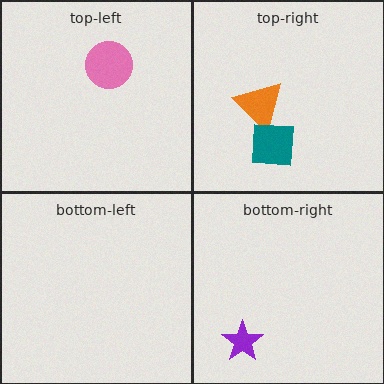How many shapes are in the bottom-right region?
1.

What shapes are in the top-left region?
The pink circle.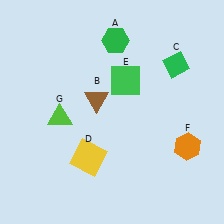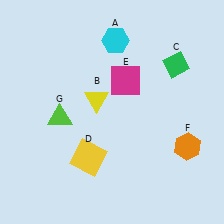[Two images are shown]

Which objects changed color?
A changed from green to cyan. B changed from brown to yellow. E changed from green to magenta.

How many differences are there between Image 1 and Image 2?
There are 3 differences between the two images.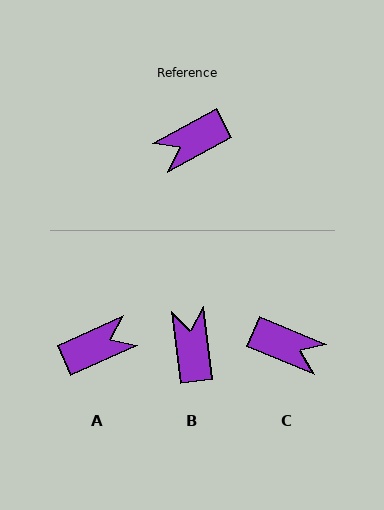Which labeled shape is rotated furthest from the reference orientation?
A, about 176 degrees away.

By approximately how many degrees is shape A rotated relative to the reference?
Approximately 176 degrees counter-clockwise.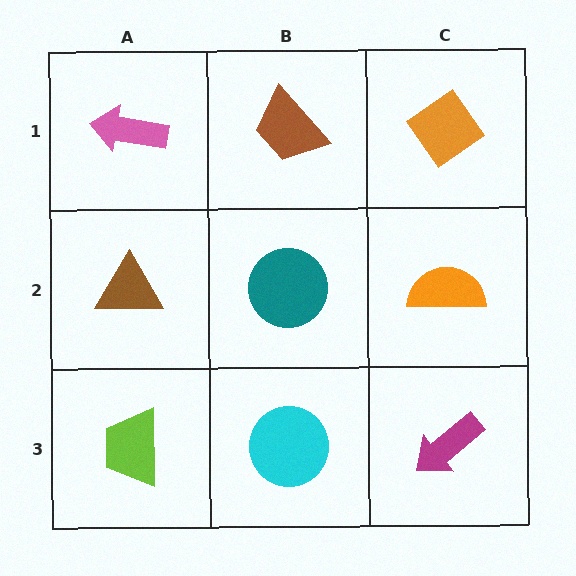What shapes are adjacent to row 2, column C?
An orange diamond (row 1, column C), a magenta arrow (row 3, column C), a teal circle (row 2, column B).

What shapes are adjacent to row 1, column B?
A teal circle (row 2, column B), a pink arrow (row 1, column A), an orange diamond (row 1, column C).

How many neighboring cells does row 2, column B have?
4.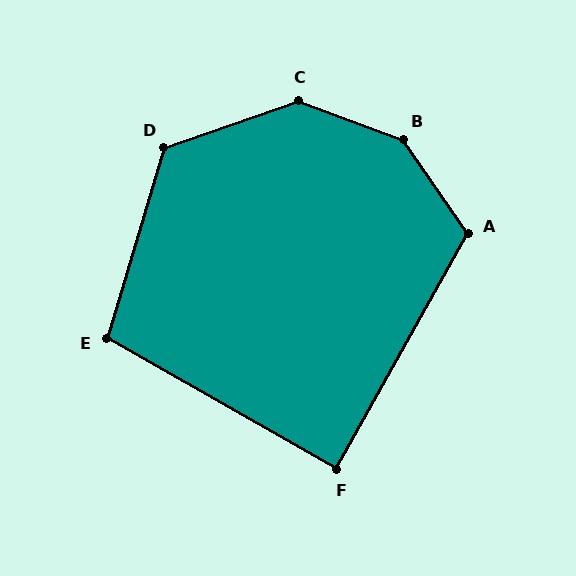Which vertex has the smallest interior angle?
F, at approximately 89 degrees.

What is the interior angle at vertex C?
Approximately 140 degrees (obtuse).